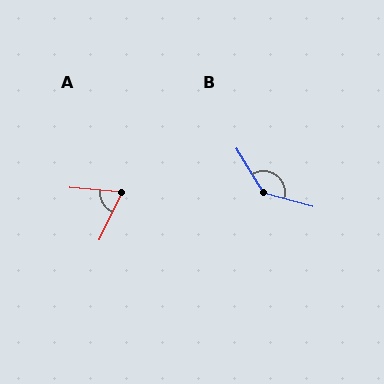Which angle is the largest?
B, at approximately 136 degrees.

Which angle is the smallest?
A, at approximately 70 degrees.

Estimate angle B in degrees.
Approximately 136 degrees.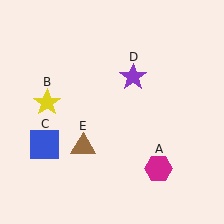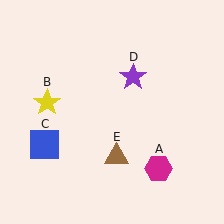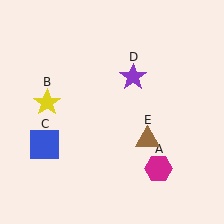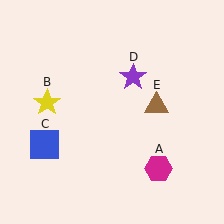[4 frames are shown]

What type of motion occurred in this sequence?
The brown triangle (object E) rotated counterclockwise around the center of the scene.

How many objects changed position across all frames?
1 object changed position: brown triangle (object E).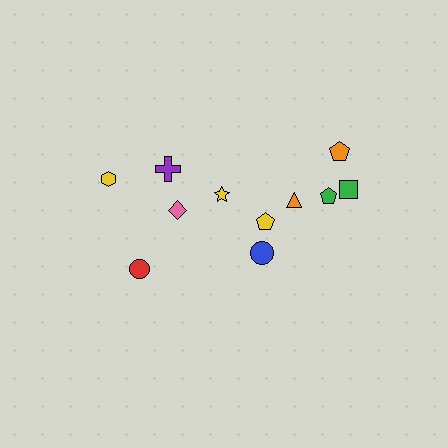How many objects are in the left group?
There are 4 objects.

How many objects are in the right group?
There are 7 objects.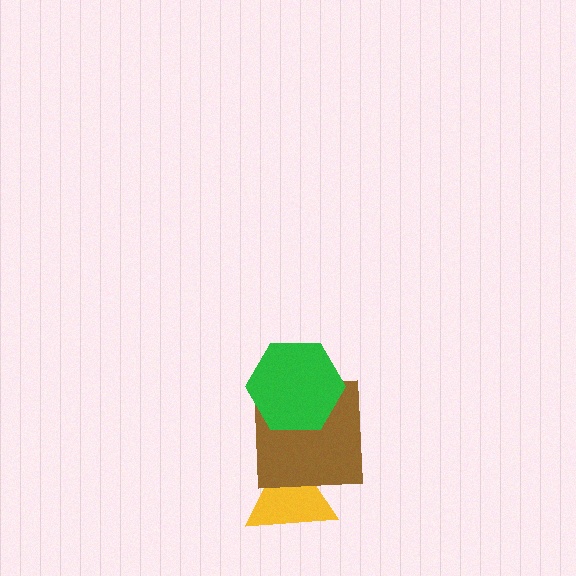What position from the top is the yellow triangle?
The yellow triangle is 3rd from the top.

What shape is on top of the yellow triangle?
The brown square is on top of the yellow triangle.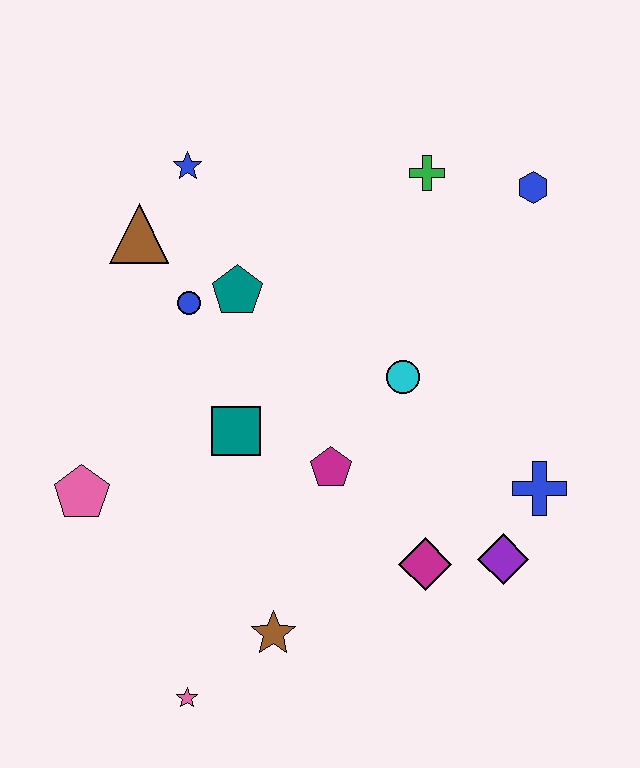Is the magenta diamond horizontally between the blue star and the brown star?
No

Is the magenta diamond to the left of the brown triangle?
No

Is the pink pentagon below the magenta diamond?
No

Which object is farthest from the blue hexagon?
The pink star is farthest from the blue hexagon.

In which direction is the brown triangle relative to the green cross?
The brown triangle is to the left of the green cross.